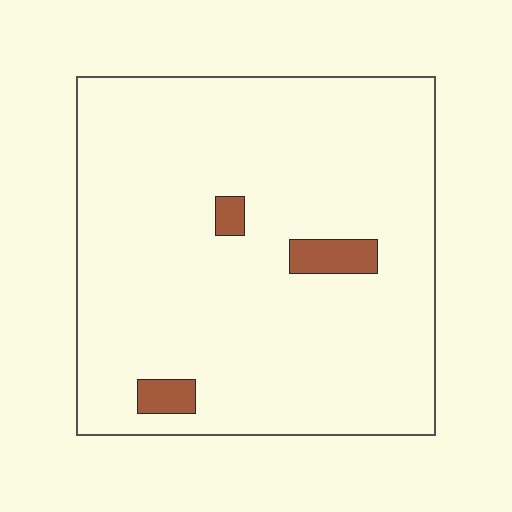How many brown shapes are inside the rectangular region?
3.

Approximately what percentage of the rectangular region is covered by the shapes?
Approximately 5%.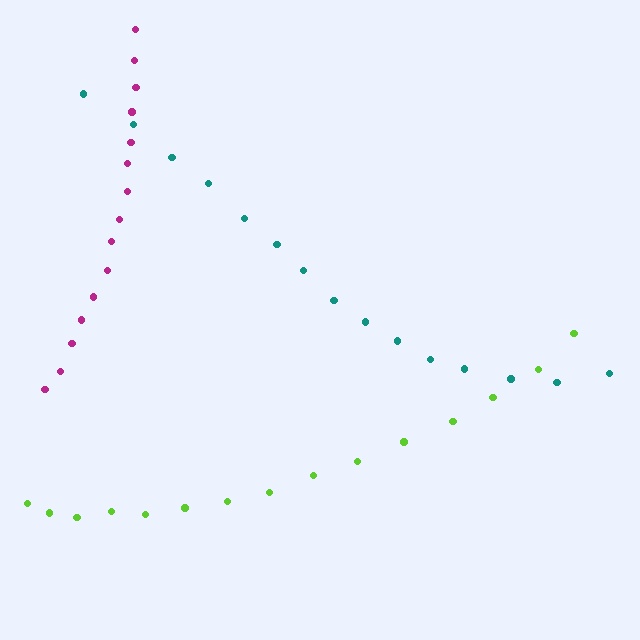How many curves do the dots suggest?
There are 3 distinct paths.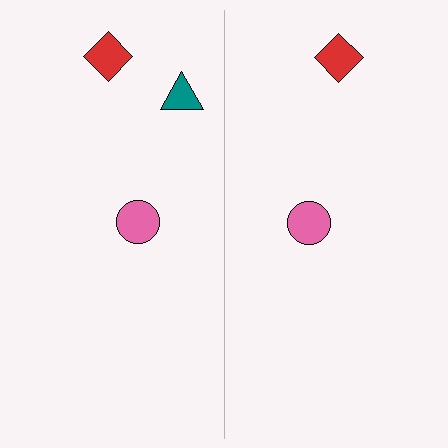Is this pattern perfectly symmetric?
No, the pattern is not perfectly symmetric. A teal triangle is missing from the right side.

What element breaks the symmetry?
A teal triangle is missing from the right side.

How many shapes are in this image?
There are 5 shapes in this image.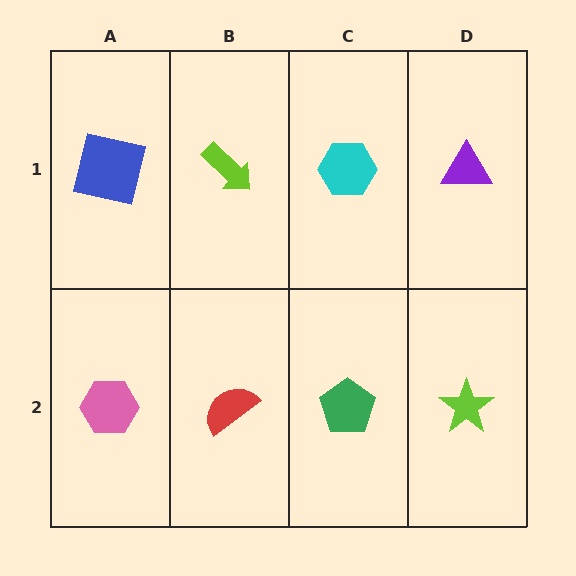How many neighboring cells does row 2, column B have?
3.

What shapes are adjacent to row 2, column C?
A cyan hexagon (row 1, column C), a red semicircle (row 2, column B), a lime star (row 2, column D).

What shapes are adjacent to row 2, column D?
A purple triangle (row 1, column D), a green pentagon (row 2, column C).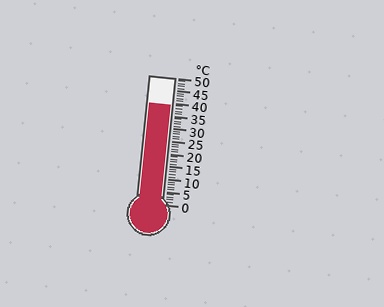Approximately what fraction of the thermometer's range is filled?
The thermometer is filled to approximately 80% of its range.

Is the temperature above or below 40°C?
The temperature is below 40°C.